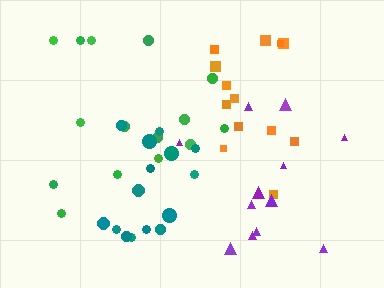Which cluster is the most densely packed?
Teal.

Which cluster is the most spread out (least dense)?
Green.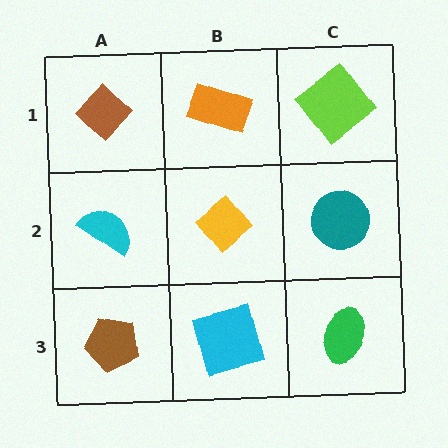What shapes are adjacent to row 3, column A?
A cyan semicircle (row 2, column A), a cyan square (row 3, column B).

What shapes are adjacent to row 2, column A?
A brown diamond (row 1, column A), a brown pentagon (row 3, column A), a yellow diamond (row 2, column B).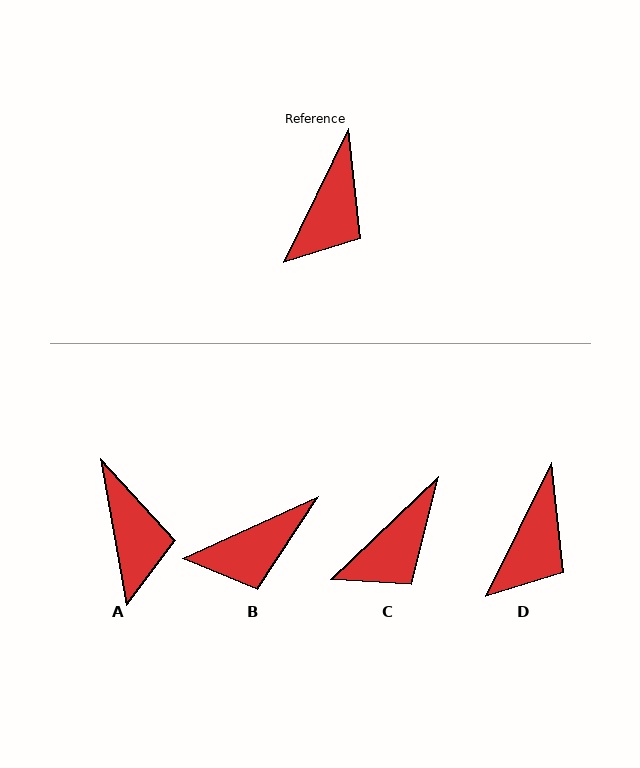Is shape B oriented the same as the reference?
No, it is off by about 39 degrees.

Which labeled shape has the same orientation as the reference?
D.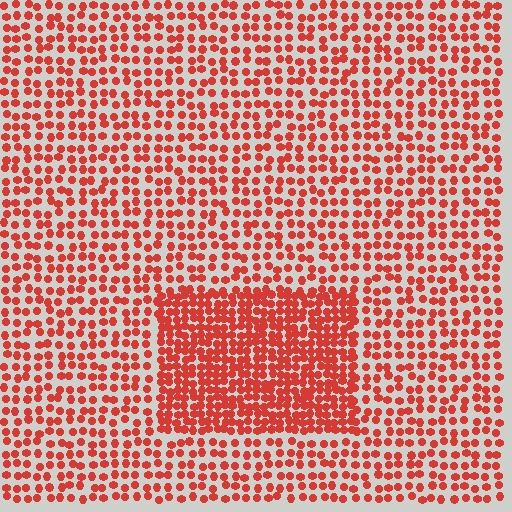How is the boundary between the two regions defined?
The boundary is defined by a change in element density (approximately 1.9x ratio). All elements are the same color, size, and shape.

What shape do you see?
I see a rectangle.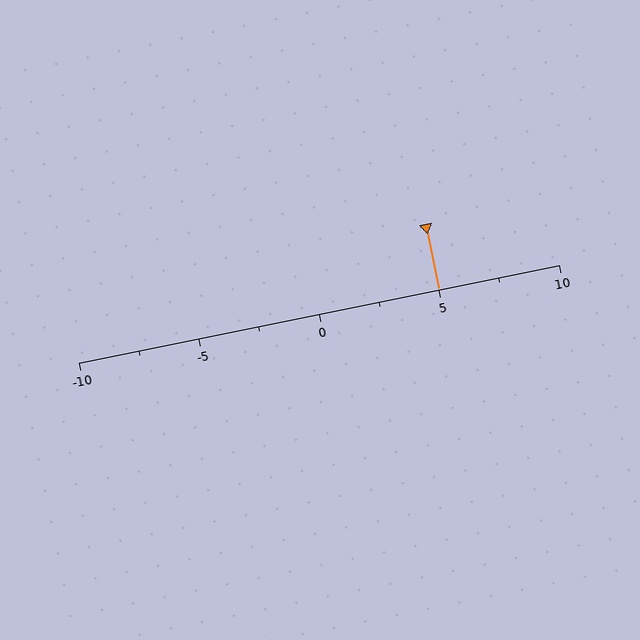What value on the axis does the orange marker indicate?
The marker indicates approximately 5.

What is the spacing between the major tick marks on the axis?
The major ticks are spaced 5 apart.